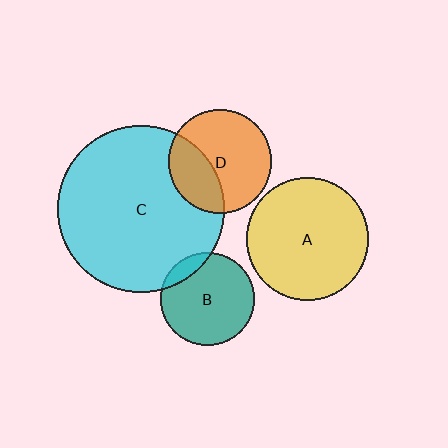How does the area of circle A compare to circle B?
Approximately 1.7 times.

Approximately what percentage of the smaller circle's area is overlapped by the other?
Approximately 35%.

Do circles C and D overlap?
Yes.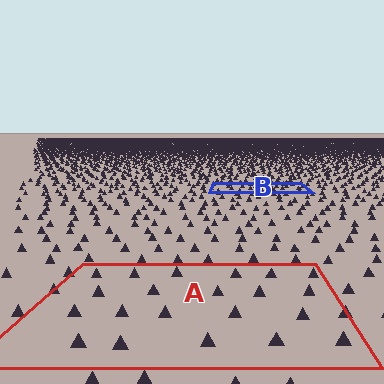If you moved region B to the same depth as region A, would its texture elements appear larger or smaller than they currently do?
They would appear larger. At a closer depth, the same texture elements are projected at a bigger on-screen size.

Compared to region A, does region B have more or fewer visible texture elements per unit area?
Region B has more texture elements per unit area — they are packed more densely because it is farther away.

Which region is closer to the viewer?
Region A is closer. The texture elements there are larger and more spread out.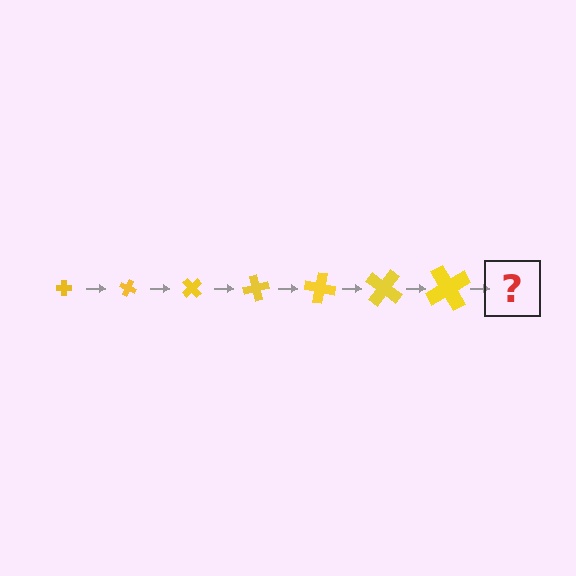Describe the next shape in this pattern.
It should be a cross, larger than the previous one and rotated 175 degrees from the start.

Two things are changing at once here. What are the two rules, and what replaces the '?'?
The two rules are that the cross grows larger each step and it rotates 25 degrees each step. The '?' should be a cross, larger than the previous one and rotated 175 degrees from the start.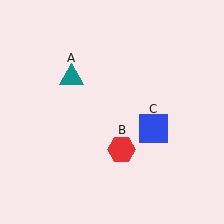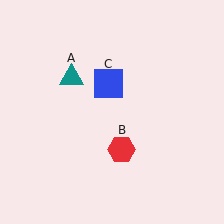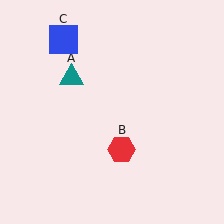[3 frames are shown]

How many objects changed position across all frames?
1 object changed position: blue square (object C).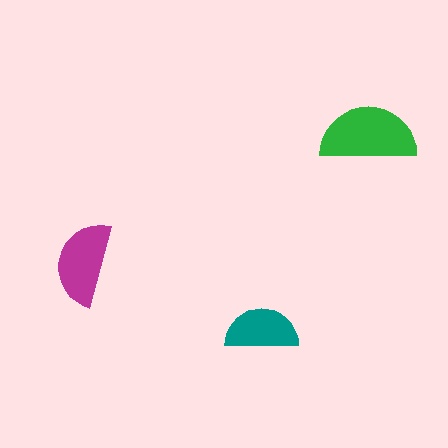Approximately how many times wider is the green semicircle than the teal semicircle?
About 1.5 times wider.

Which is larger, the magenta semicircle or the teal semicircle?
The magenta one.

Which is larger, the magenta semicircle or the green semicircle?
The green one.